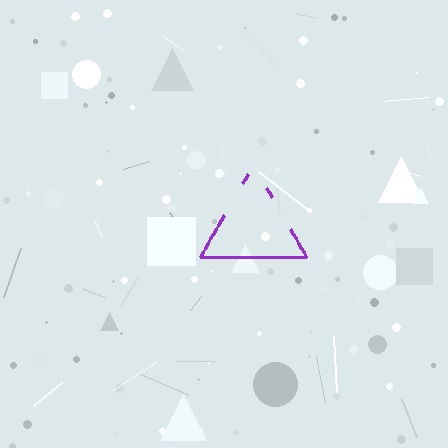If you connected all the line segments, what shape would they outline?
They would outline a triangle.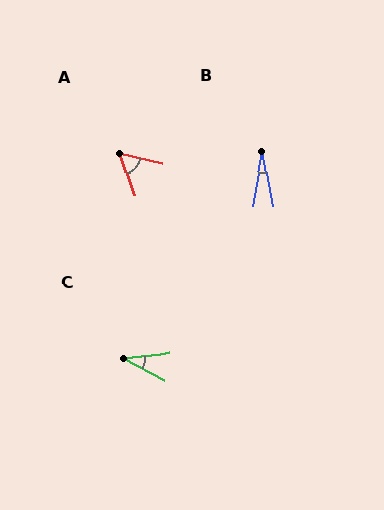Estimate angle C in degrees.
Approximately 33 degrees.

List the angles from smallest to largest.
B (20°), C (33°), A (58°).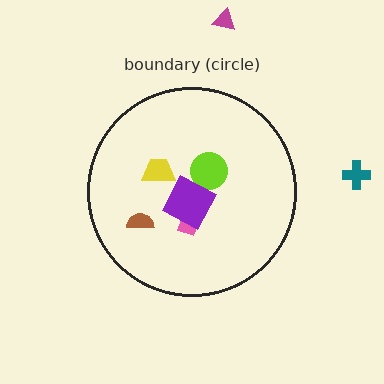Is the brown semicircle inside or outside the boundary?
Inside.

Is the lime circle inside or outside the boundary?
Inside.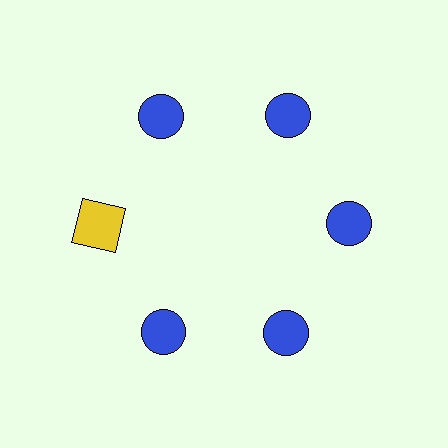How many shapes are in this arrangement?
There are 6 shapes arranged in a ring pattern.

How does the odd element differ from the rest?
It differs in both color (yellow instead of blue) and shape (square instead of circle).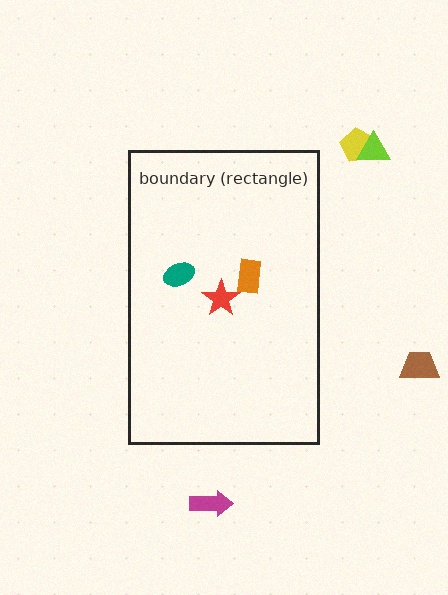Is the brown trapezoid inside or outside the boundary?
Outside.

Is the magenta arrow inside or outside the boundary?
Outside.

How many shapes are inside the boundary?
3 inside, 4 outside.